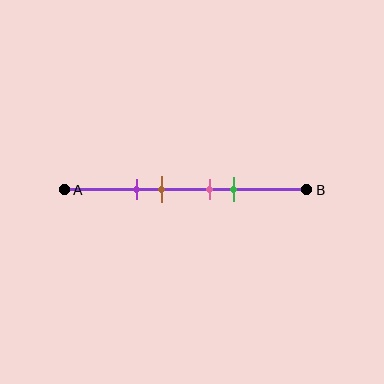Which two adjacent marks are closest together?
The pink and green marks are the closest adjacent pair.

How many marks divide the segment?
There are 4 marks dividing the segment.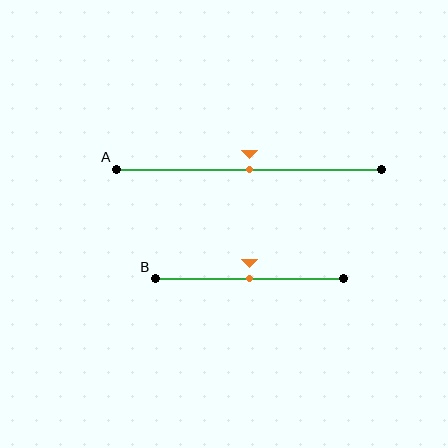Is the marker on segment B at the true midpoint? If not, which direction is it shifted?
Yes, the marker on segment B is at the true midpoint.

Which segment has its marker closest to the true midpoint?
Segment A has its marker closest to the true midpoint.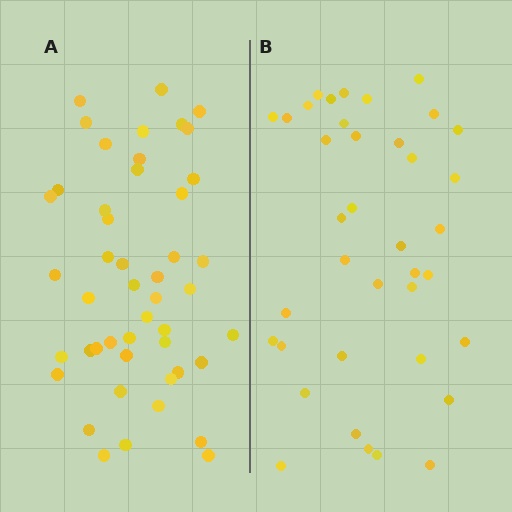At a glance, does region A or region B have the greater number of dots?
Region A (the left region) has more dots.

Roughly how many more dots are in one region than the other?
Region A has roughly 8 or so more dots than region B.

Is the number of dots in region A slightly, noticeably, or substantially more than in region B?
Region A has only slightly more — the two regions are fairly close. The ratio is roughly 1.2 to 1.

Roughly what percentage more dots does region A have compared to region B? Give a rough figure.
About 25% more.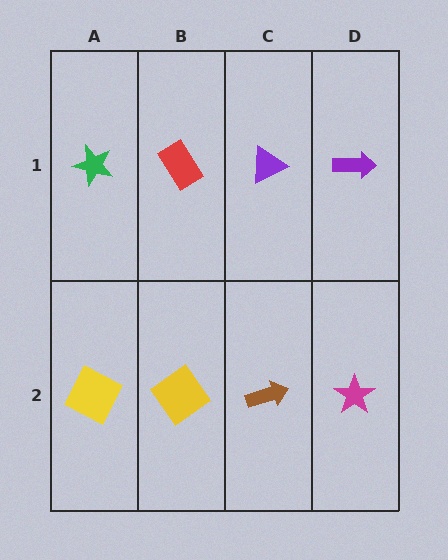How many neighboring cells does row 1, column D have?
2.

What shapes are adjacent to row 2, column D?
A purple arrow (row 1, column D), a brown arrow (row 2, column C).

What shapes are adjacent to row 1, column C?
A brown arrow (row 2, column C), a red rectangle (row 1, column B), a purple arrow (row 1, column D).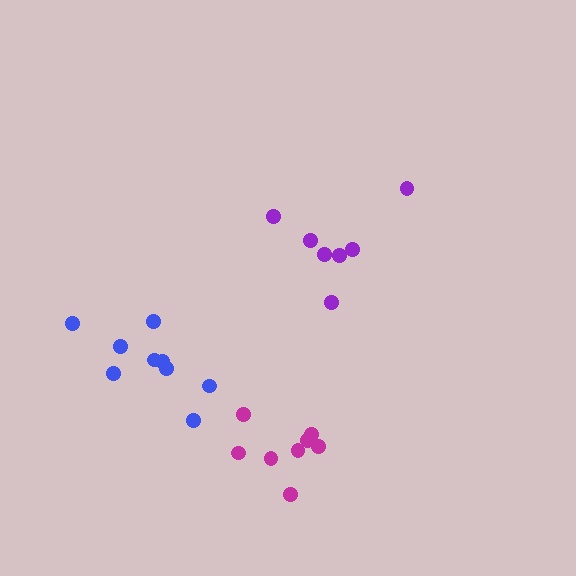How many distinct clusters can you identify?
There are 3 distinct clusters.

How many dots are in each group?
Group 1: 7 dots, Group 2: 8 dots, Group 3: 9 dots (24 total).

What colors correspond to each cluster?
The clusters are colored: purple, magenta, blue.